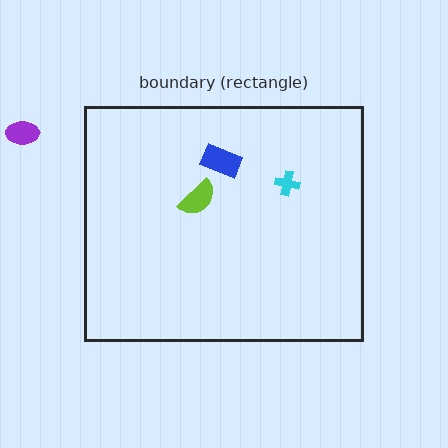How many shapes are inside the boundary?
3 inside, 1 outside.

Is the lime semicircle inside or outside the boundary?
Inside.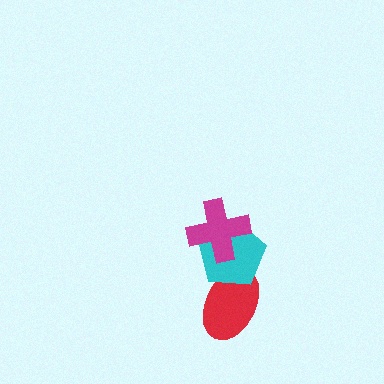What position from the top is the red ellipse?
The red ellipse is 3rd from the top.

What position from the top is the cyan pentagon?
The cyan pentagon is 2nd from the top.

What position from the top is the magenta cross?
The magenta cross is 1st from the top.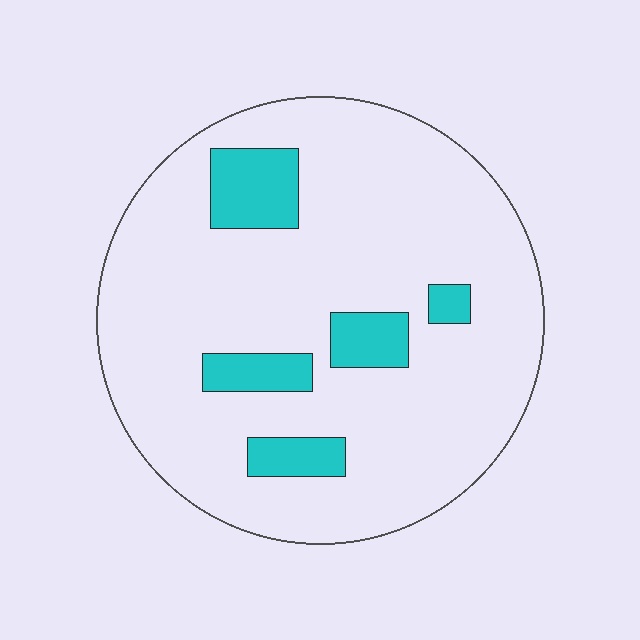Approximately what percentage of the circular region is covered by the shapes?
Approximately 15%.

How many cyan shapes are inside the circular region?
5.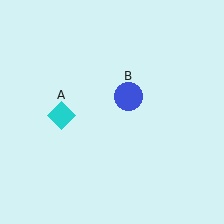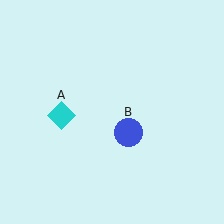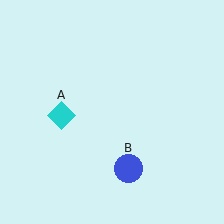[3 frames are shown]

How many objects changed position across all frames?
1 object changed position: blue circle (object B).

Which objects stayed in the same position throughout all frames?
Cyan diamond (object A) remained stationary.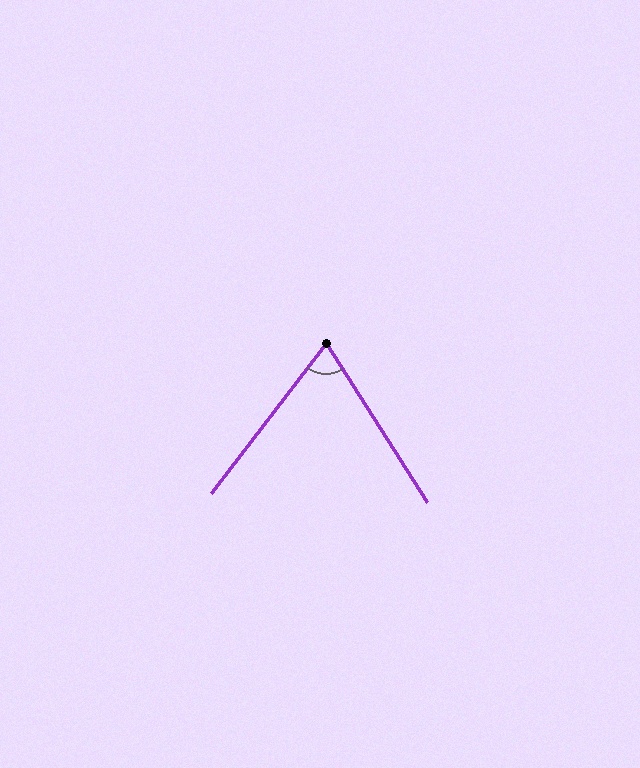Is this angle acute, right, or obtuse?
It is acute.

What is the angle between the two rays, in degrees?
Approximately 70 degrees.